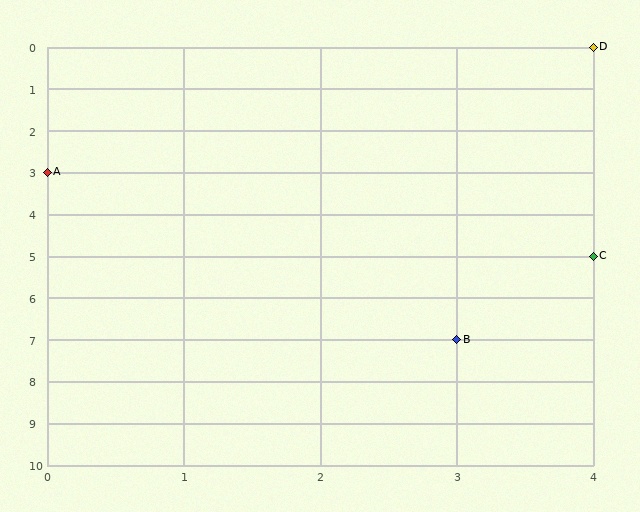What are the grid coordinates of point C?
Point C is at grid coordinates (4, 5).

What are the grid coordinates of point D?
Point D is at grid coordinates (4, 0).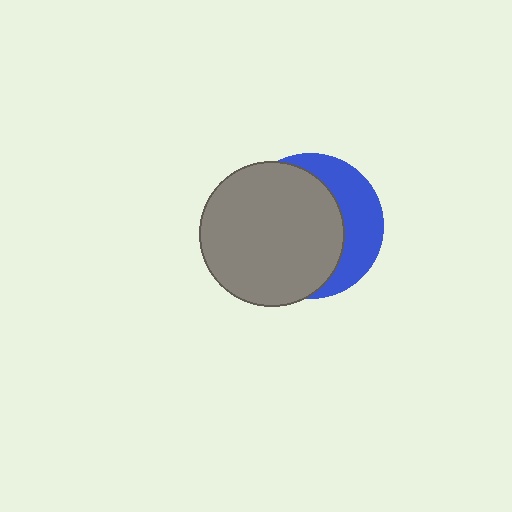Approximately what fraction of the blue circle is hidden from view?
Roughly 66% of the blue circle is hidden behind the gray circle.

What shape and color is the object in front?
The object in front is a gray circle.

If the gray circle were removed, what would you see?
You would see the complete blue circle.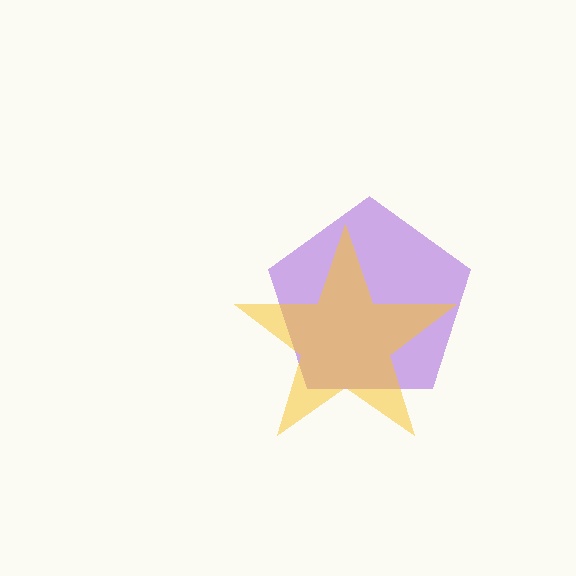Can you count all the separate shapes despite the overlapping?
Yes, there are 2 separate shapes.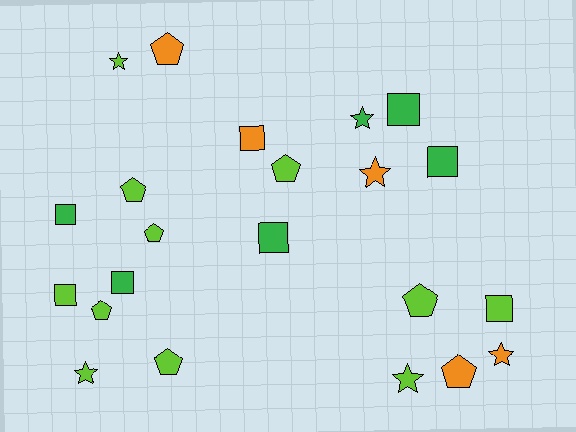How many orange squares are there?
There is 1 orange square.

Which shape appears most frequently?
Pentagon, with 8 objects.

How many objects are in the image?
There are 22 objects.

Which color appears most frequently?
Lime, with 11 objects.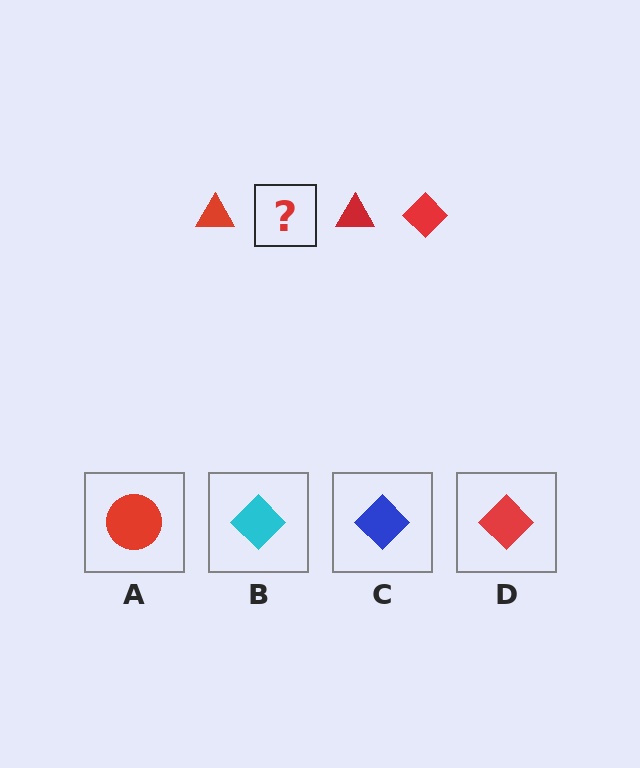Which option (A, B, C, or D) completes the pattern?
D.